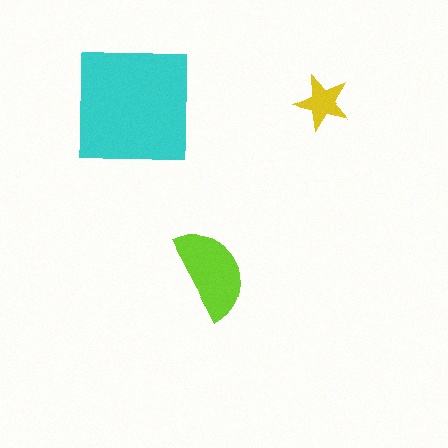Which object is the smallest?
The yellow star.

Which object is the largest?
The cyan square.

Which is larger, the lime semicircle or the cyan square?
The cyan square.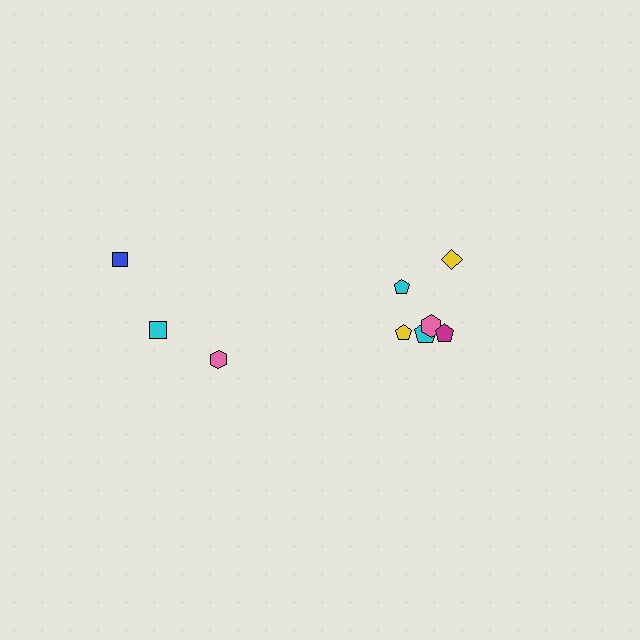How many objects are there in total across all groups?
There are 9 objects.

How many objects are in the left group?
There are 3 objects.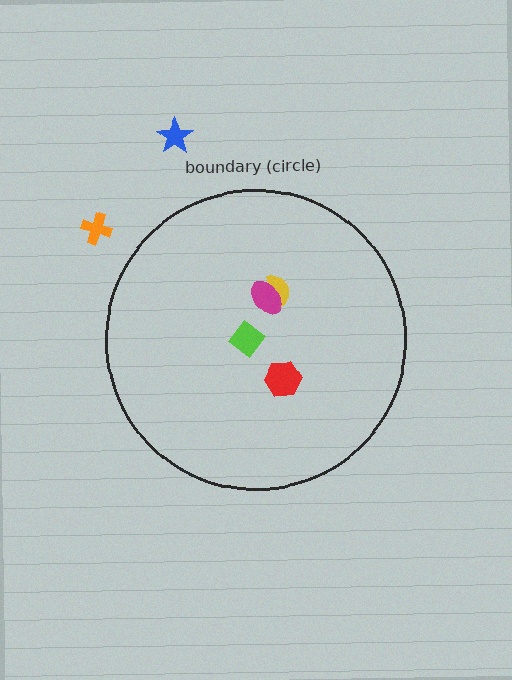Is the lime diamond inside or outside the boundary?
Inside.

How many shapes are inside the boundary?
4 inside, 2 outside.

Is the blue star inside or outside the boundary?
Outside.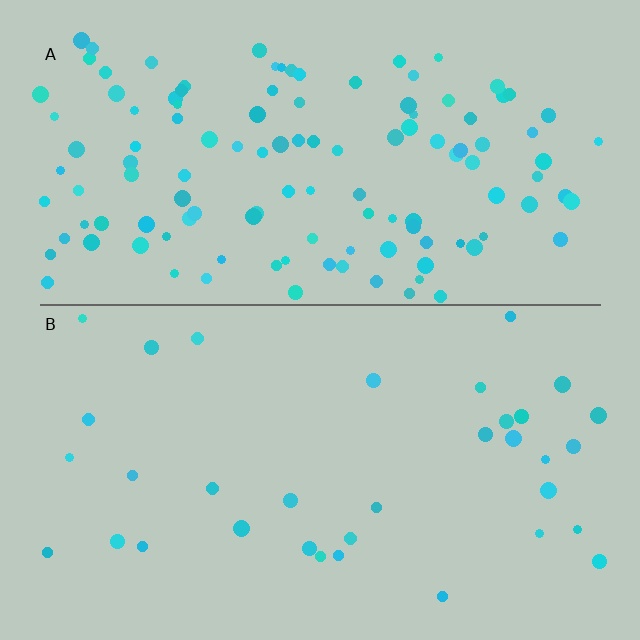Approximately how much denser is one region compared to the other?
Approximately 3.6× — region A over region B.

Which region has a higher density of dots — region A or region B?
A (the top).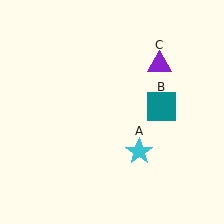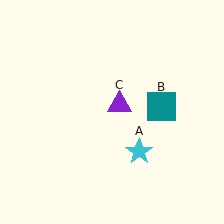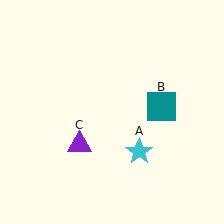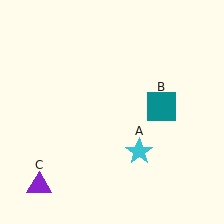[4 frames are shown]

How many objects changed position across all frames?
1 object changed position: purple triangle (object C).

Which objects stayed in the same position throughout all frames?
Cyan star (object A) and teal square (object B) remained stationary.